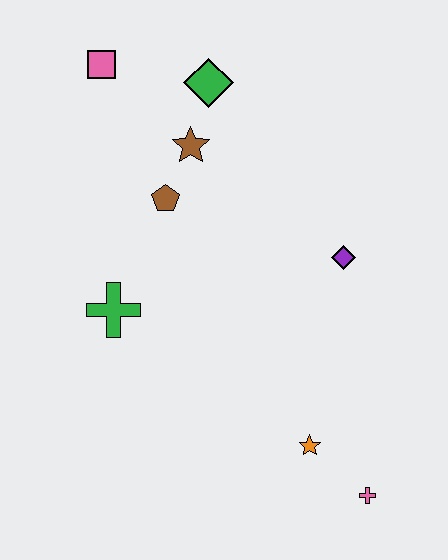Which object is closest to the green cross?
The brown pentagon is closest to the green cross.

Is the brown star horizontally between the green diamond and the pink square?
Yes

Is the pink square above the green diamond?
Yes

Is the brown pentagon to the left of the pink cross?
Yes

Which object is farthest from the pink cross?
The pink square is farthest from the pink cross.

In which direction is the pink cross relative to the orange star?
The pink cross is to the right of the orange star.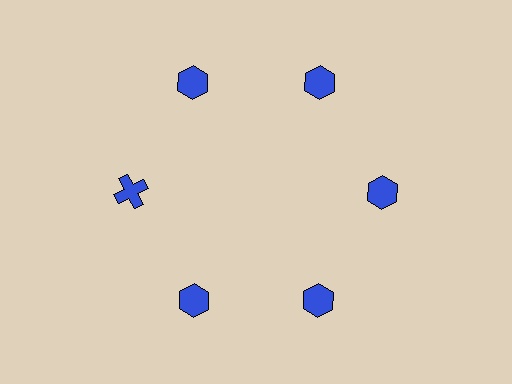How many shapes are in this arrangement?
There are 6 shapes arranged in a ring pattern.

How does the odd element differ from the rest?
It has a different shape: cross instead of hexagon.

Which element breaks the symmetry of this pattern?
The blue cross at roughly the 9 o'clock position breaks the symmetry. All other shapes are blue hexagons.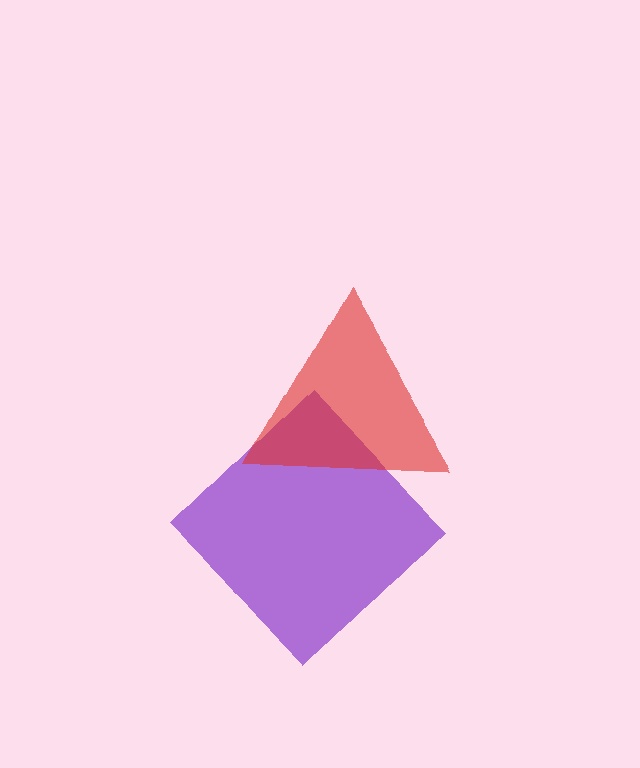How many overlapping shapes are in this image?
There are 2 overlapping shapes in the image.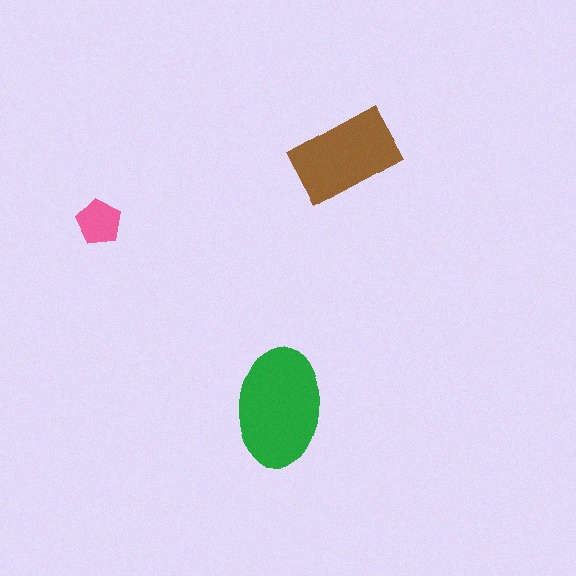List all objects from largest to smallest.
The green ellipse, the brown rectangle, the pink pentagon.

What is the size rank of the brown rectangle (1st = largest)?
2nd.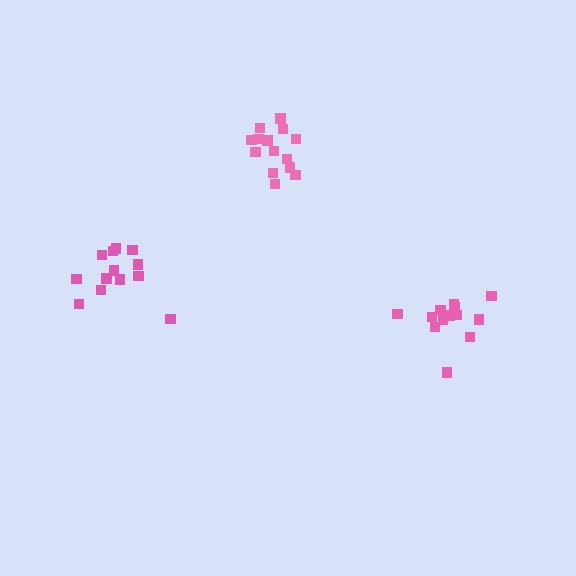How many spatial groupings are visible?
There are 3 spatial groupings.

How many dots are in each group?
Group 1: 14 dots, Group 2: 13 dots, Group 3: 14 dots (41 total).